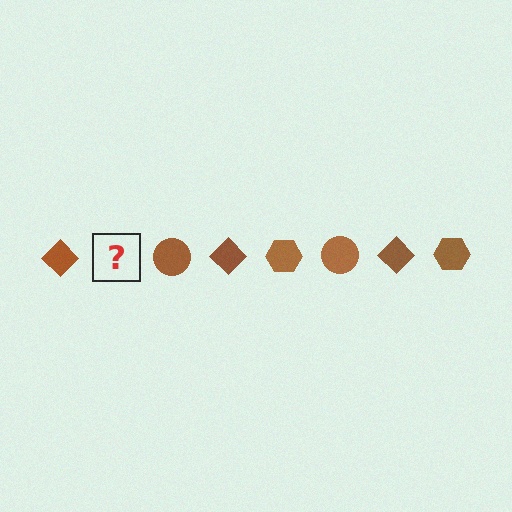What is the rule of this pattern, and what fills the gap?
The rule is that the pattern cycles through diamond, hexagon, circle shapes in brown. The gap should be filled with a brown hexagon.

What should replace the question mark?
The question mark should be replaced with a brown hexagon.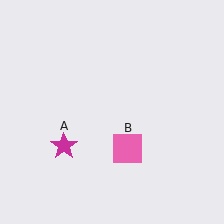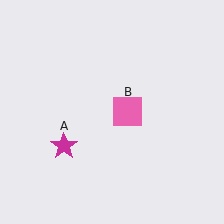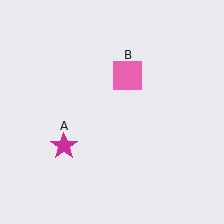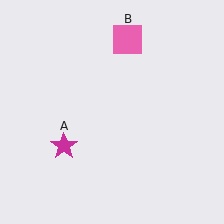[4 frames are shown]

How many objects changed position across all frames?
1 object changed position: pink square (object B).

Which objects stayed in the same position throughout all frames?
Magenta star (object A) remained stationary.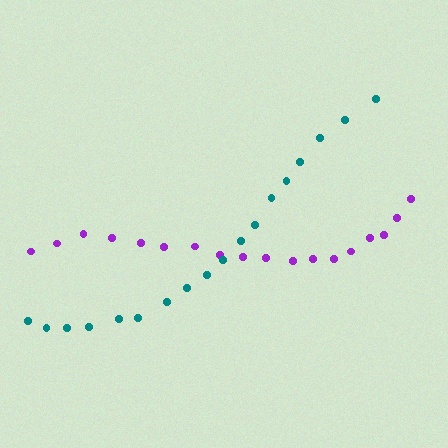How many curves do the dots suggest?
There are 2 distinct paths.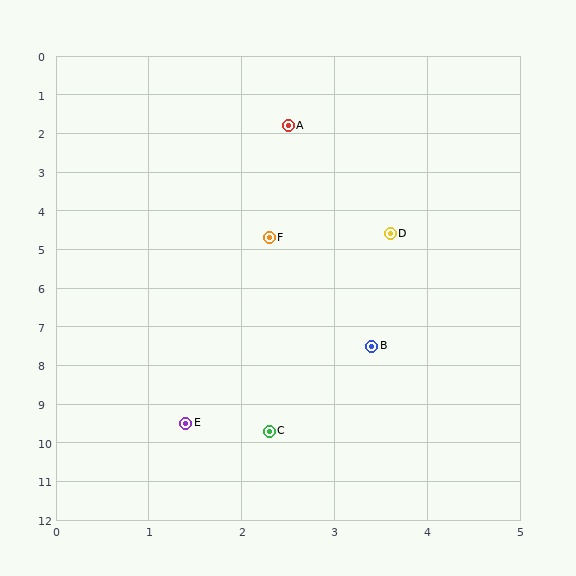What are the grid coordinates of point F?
Point F is at approximately (2.3, 4.7).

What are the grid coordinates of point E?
Point E is at approximately (1.4, 9.5).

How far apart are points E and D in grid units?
Points E and D are about 5.4 grid units apart.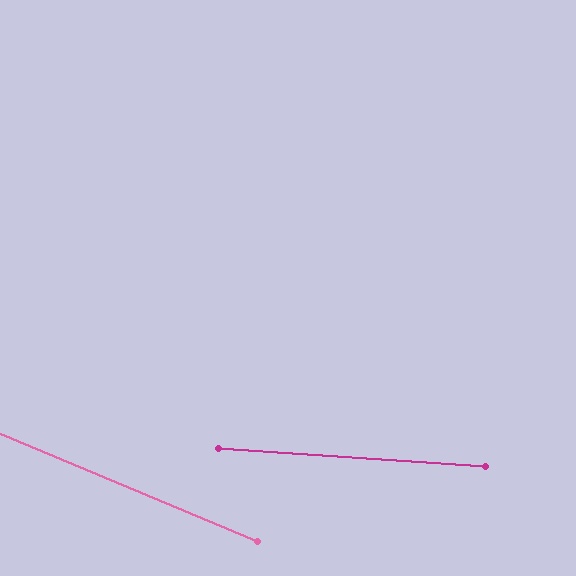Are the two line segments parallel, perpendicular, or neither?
Neither parallel nor perpendicular — they differ by about 19°.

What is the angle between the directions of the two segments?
Approximately 19 degrees.